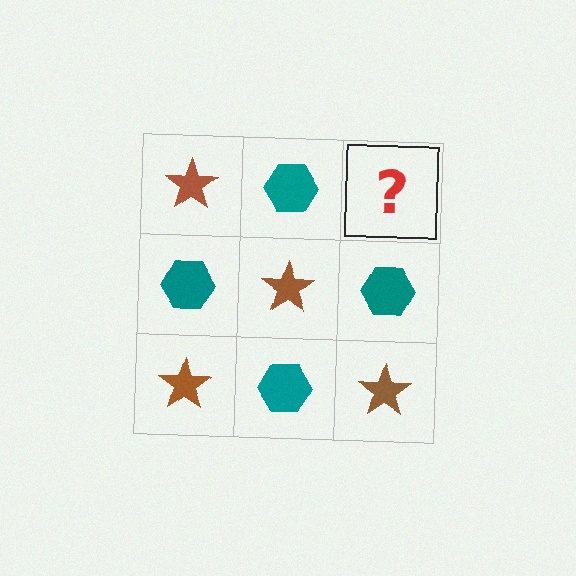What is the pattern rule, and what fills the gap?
The rule is that it alternates brown star and teal hexagon in a checkerboard pattern. The gap should be filled with a brown star.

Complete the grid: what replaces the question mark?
The question mark should be replaced with a brown star.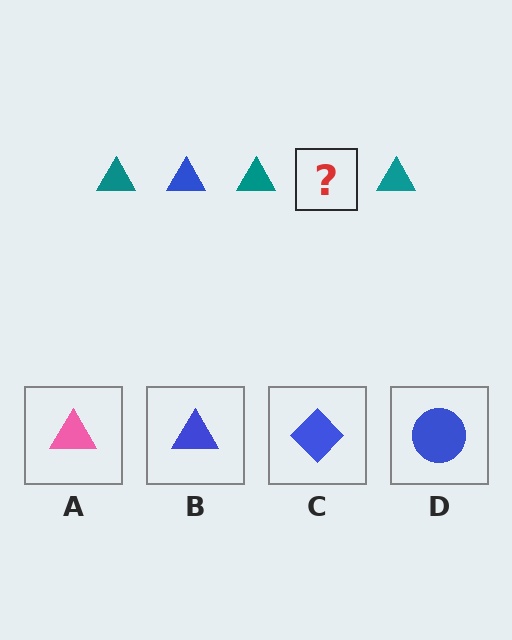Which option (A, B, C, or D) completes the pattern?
B.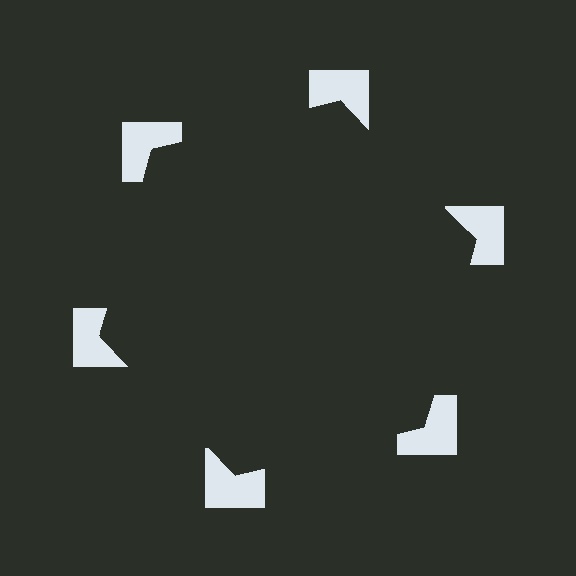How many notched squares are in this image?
There are 6 — one at each vertex of the illusory hexagon.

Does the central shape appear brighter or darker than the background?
It typically appears slightly darker than the background, even though no actual brightness change is drawn.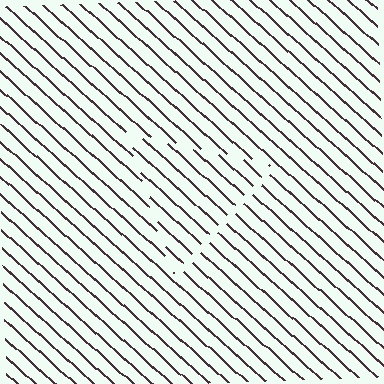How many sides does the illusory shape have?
3 sides — the line-ends trace a triangle.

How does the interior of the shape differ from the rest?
The interior of the shape contains the same grating, shifted by half a period — the contour is defined by the phase discontinuity where line-ends from the inner and outer gratings abut.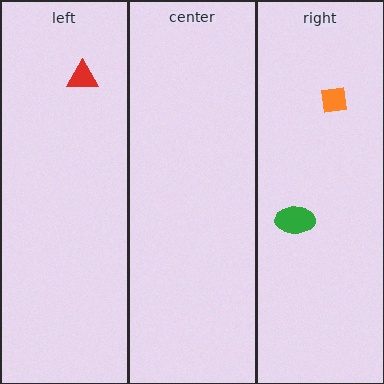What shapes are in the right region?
The green ellipse, the orange square.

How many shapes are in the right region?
2.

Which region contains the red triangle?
The left region.